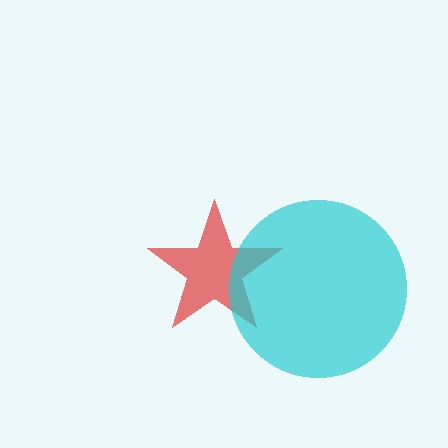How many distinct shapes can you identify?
There are 2 distinct shapes: a red star, a cyan circle.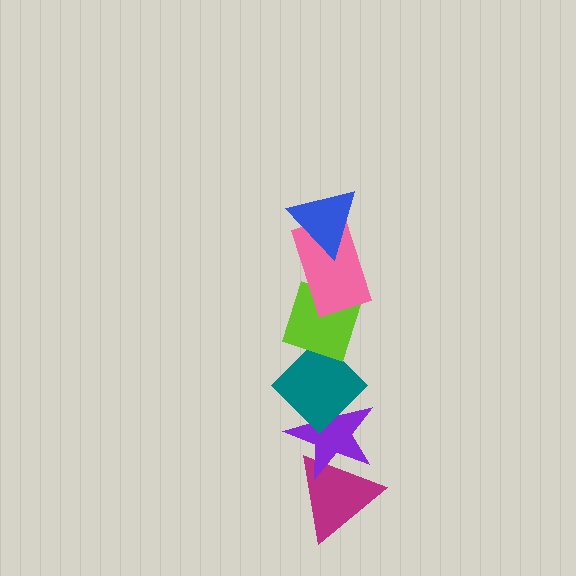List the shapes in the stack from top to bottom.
From top to bottom: the blue triangle, the pink rectangle, the lime diamond, the teal diamond, the purple star, the magenta triangle.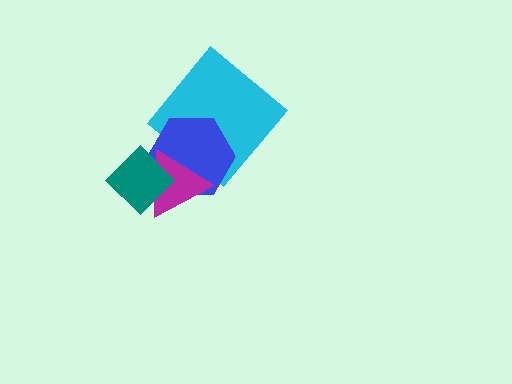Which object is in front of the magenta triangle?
The teal diamond is in front of the magenta triangle.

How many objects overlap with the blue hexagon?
3 objects overlap with the blue hexagon.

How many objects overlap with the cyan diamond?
2 objects overlap with the cyan diamond.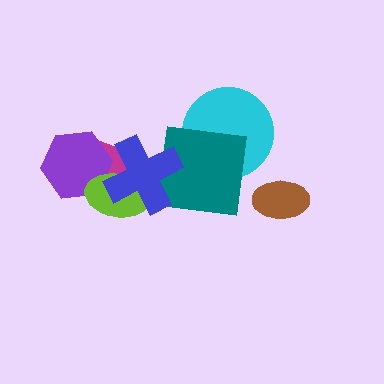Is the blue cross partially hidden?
No, no other shape covers it.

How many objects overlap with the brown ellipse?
0 objects overlap with the brown ellipse.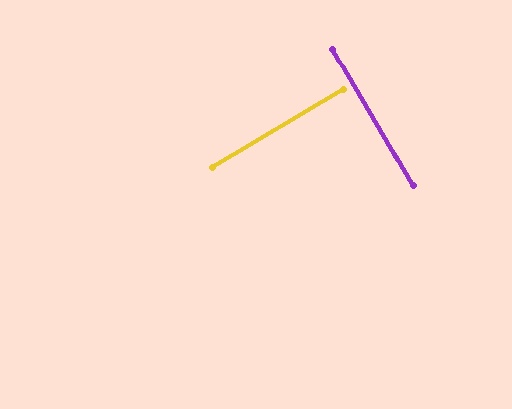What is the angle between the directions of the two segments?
Approximately 89 degrees.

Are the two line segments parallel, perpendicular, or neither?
Perpendicular — they meet at approximately 89°.